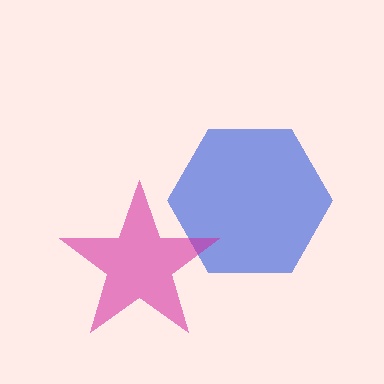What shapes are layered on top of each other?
The layered shapes are: a blue hexagon, a magenta star.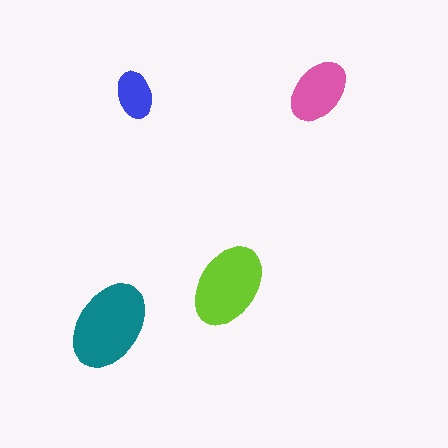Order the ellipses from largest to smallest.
the teal one, the lime one, the pink one, the blue one.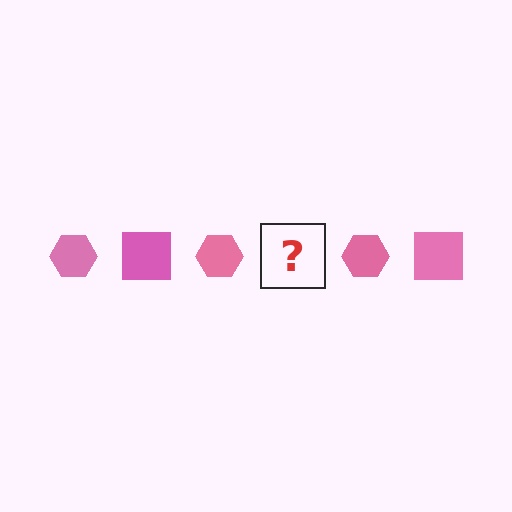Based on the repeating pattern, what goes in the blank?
The blank should be a pink square.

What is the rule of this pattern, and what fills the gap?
The rule is that the pattern cycles through hexagon, square shapes in pink. The gap should be filled with a pink square.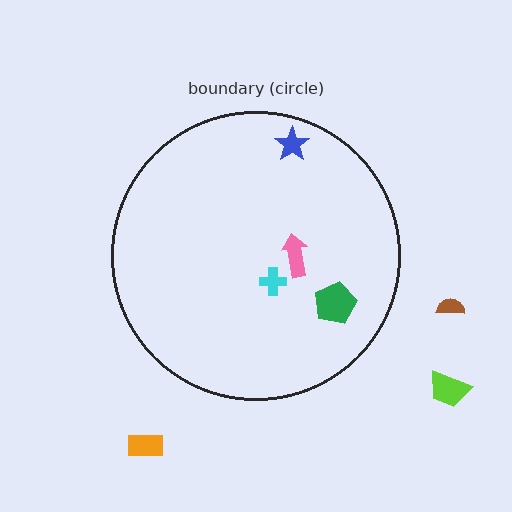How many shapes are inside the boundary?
4 inside, 3 outside.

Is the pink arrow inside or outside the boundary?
Inside.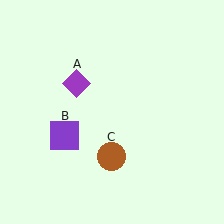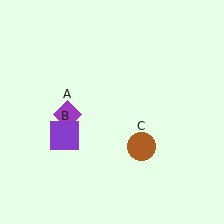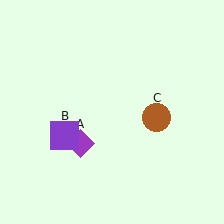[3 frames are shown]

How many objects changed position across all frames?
2 objects changed position: purple diamond (object A), brown circle (object C).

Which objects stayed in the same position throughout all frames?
Purple square (object B) remained stationary.